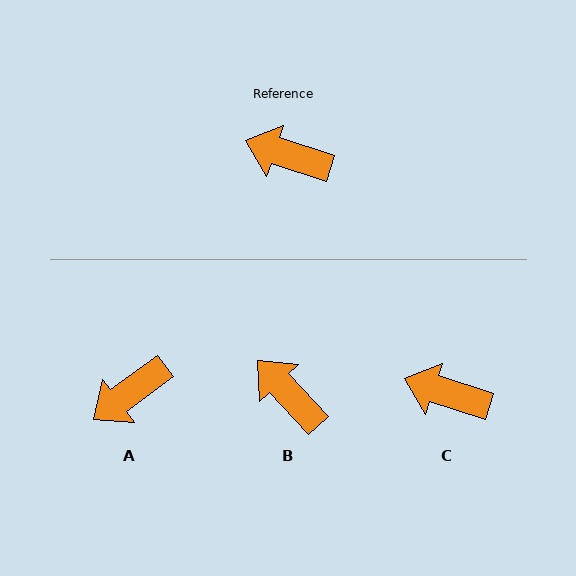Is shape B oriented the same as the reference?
No, it is off by about 29 degrees.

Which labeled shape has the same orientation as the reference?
C.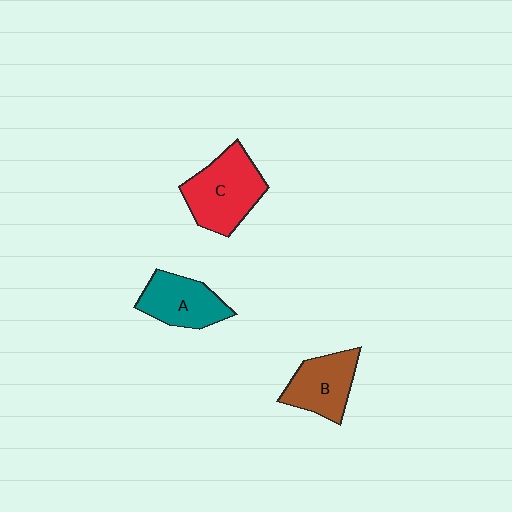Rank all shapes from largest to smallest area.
From largest to smallest: C (red), A (teal), B (brown).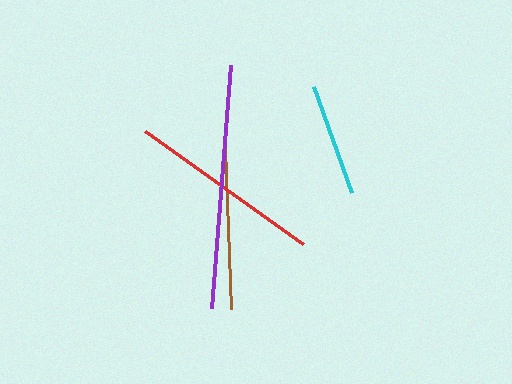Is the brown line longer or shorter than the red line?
The red line is longer than the brown line.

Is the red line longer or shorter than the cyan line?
The red line is longer than the cyan line.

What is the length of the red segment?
The red segment is approximately 193 pixels long.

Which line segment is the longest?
The purple line is the longest at approximately 244 pixels.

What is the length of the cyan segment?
The cyan segment is approximately 113 pixels long.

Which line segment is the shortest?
The cyan line is the shortest at approximately 113 pixels.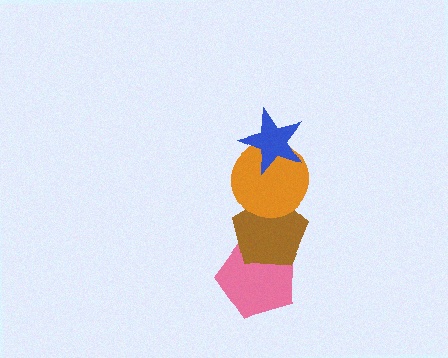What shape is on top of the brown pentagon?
The orange circle is on top of the brown pentagon.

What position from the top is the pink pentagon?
The pink pentagon is 4th from the top.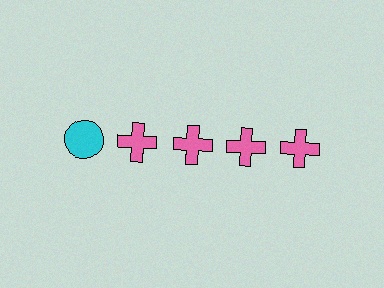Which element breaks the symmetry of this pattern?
The cyan circle in the top row, leftmost column breaks the symmetry. All other shapes are pink crosses.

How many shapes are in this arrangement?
There are 5 shapes arranged in a grid pattern.